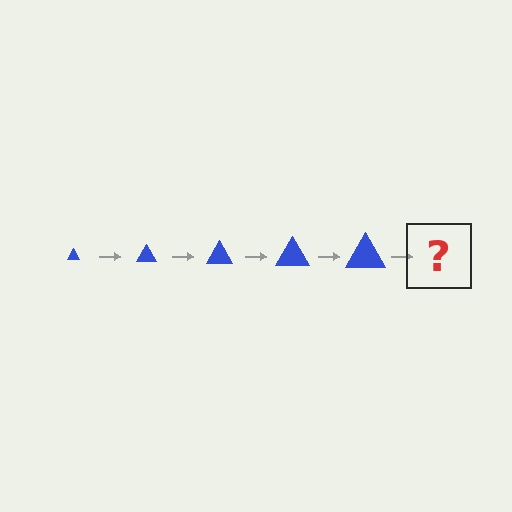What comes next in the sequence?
The next element should be a blue triangle, larger than the previous one.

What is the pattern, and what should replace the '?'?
The pattern is that the triangle gets progressively larger each step. The '?' should be a blue triangle, larger than the previous one.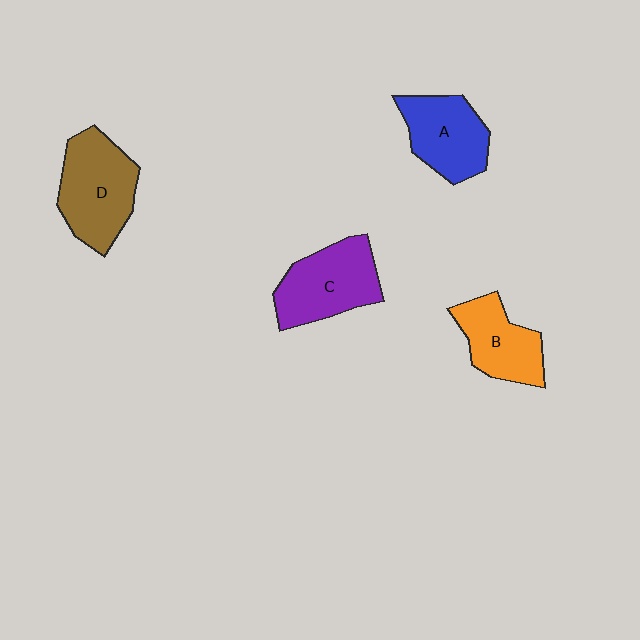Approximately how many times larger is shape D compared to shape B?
Approximately 1.3 times.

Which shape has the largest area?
Shape D (brown).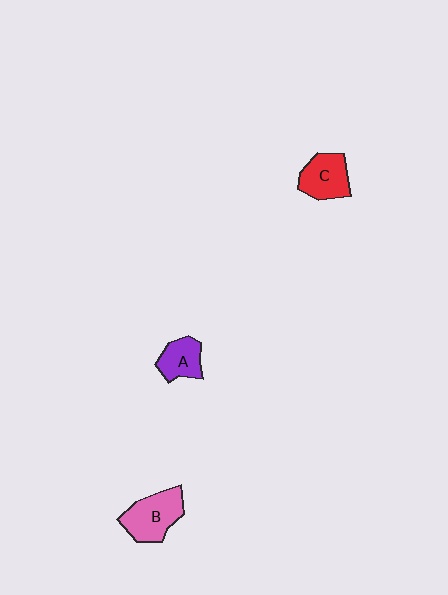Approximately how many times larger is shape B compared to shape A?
Approximately 1.5 times.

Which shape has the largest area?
Shape B (pink).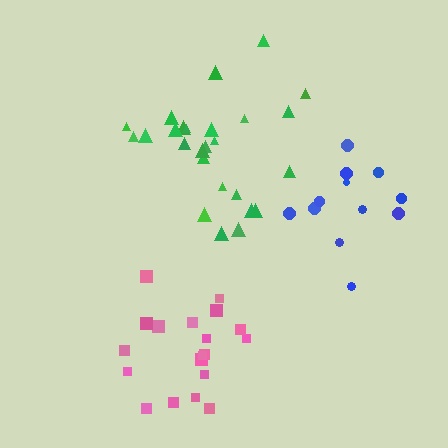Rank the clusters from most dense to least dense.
pink, green, blue.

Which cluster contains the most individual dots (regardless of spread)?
Green (26).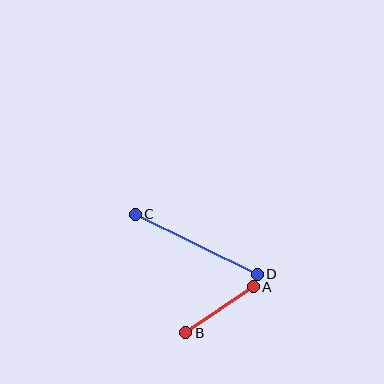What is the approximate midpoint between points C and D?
The midpoint is at approximately (196, 244) pixels.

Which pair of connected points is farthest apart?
Points C and D are farthest apart.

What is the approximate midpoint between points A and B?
The midpoint is at approximately (220, 310) pixels.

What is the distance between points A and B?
The distance is approximately 82 pixels.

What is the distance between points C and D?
The distance is approximately 136 pixels.